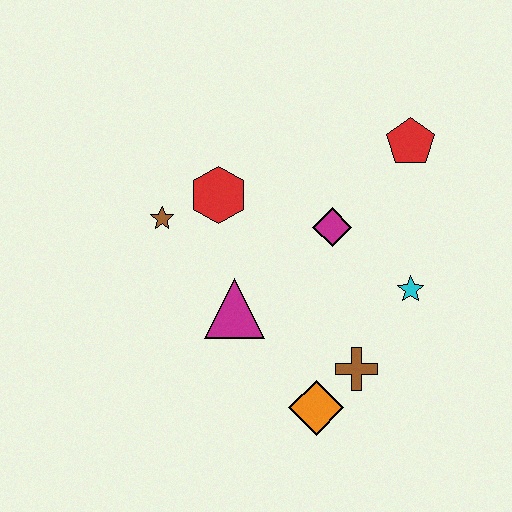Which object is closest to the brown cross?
The orange diamond is closest to the brown cross.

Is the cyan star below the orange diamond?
No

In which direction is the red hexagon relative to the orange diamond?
The red hexagon is above the orange diamond.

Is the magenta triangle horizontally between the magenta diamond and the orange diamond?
No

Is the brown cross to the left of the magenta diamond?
No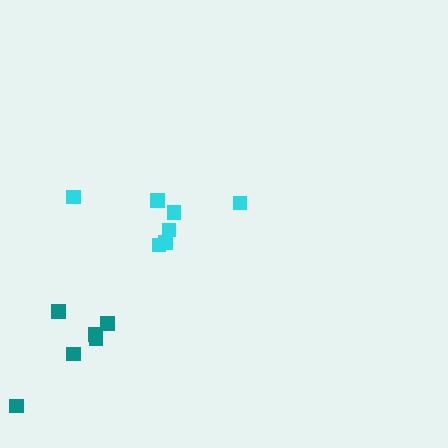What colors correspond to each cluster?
The clusters are colored: cyan, teal.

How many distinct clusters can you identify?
There are 2 distinct clusters.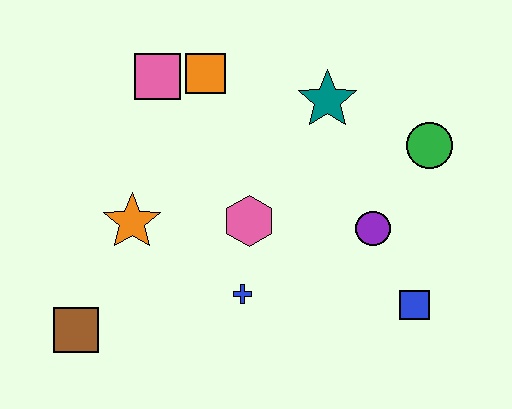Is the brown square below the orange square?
Yes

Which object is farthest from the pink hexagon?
The brown square is farthest from the pink hexagon.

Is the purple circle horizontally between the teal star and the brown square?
No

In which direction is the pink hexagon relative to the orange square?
The pink hexagon is below the orange square.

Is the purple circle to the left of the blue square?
Yes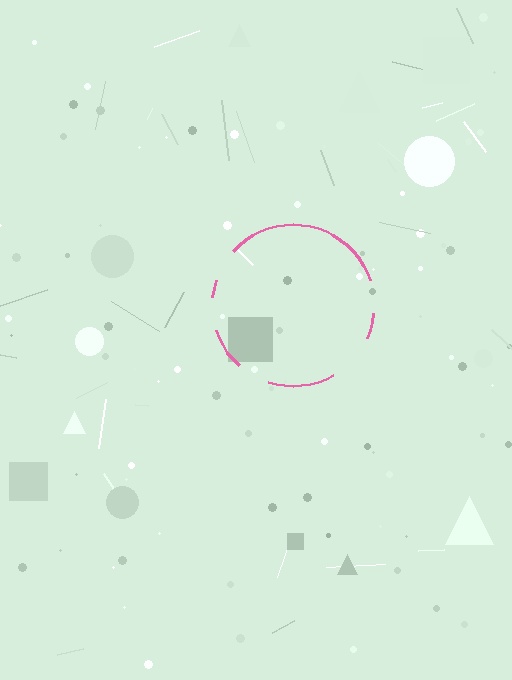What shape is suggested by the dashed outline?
The dashed outline suggests a circle.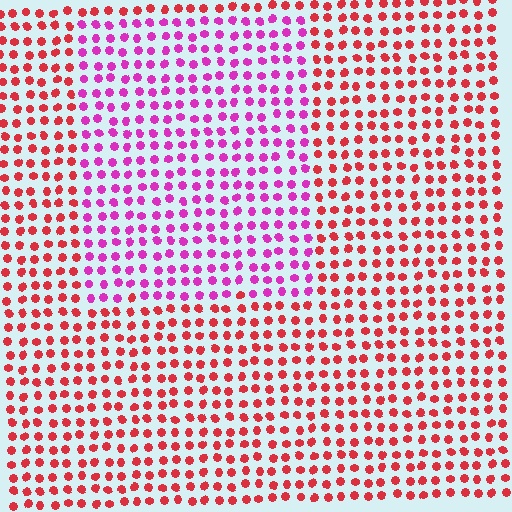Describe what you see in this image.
The image is filled with small red elements in a uniform arrangement. A rectangle-shaped region is visible where the elements are tinted to a slightly different hue, forming a subtle color boundary.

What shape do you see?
I see a rectangle.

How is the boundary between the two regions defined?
The boundary is defined purely by a slight shift in hue (about 45 degrees). Spacing, size, and orientation are identical on both sides.